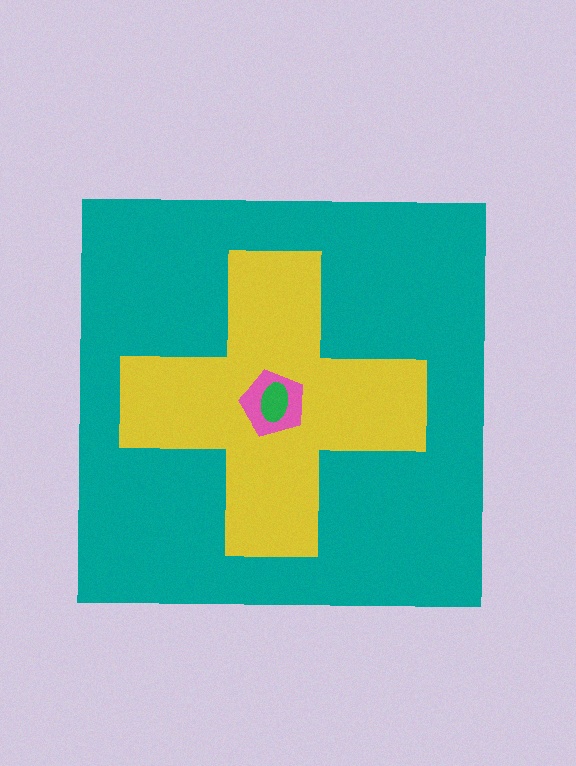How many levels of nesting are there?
4.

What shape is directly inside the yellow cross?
The pink pentagon.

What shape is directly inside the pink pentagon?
The green ellipse.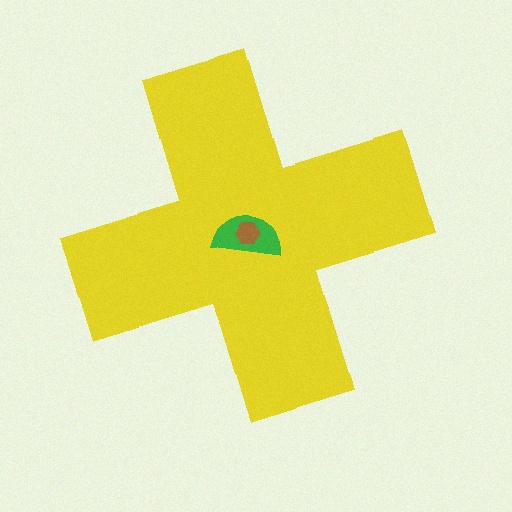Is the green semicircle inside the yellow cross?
Yes.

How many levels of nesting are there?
3.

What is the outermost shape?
The yellow cross.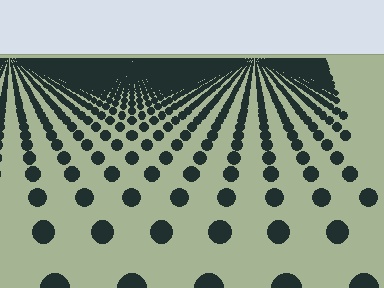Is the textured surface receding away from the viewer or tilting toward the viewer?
The surface is receding away from the viewer. Texture elements get smaller and denser toward the top.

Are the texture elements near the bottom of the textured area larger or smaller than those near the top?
Larger. Near the bottom, elements are closer to the viewer and appear at a bigger on-screen size.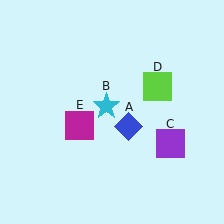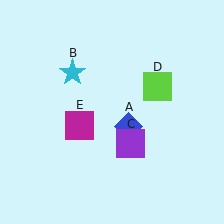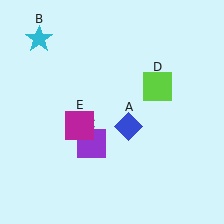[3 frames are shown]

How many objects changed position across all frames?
2 objects changed position: cyan star (object B), purple square (object C).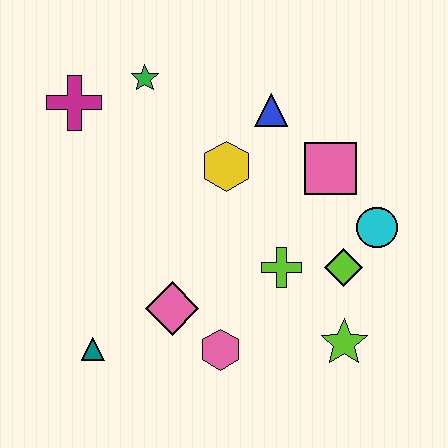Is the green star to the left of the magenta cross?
No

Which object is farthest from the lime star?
The magenta cross is farthest from the lime star.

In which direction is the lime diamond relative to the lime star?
The lime diamond is above the lime star.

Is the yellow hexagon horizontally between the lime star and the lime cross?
No